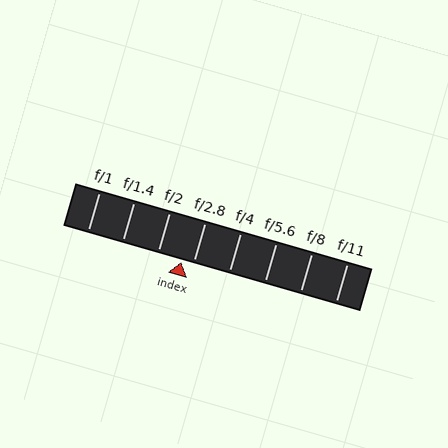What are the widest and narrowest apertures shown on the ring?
The widest aperture shown is f/1 and the narrowest is f/11.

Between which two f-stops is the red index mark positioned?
The index mark is between f/2 and f/2.8.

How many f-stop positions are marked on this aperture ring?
There are 8 f-stop positions marked.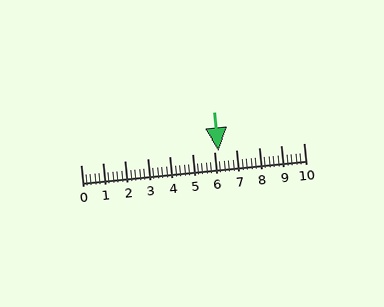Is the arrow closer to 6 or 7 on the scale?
The arrow is closer to 6.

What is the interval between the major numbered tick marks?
The major tick marks are spaced 1 units apart.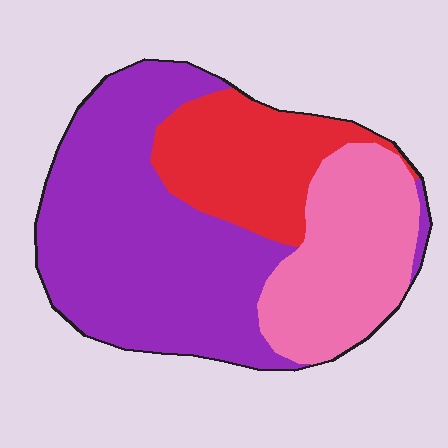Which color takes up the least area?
Red, at roughly 20%.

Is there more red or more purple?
Purple.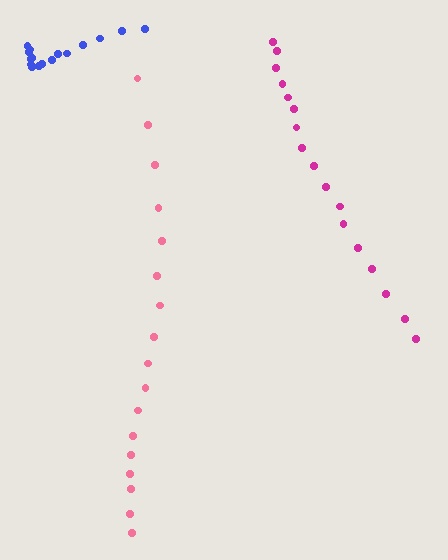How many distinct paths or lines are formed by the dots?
There are 3 distinct paths.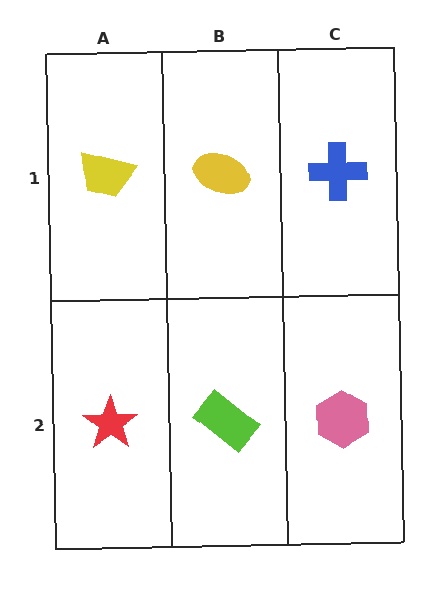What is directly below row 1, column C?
A pink hexagon.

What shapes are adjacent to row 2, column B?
A yellow ellipse (row 1, column B), a red star (row 2, column A), a pink hexagon (row 2, column C).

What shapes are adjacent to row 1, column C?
A pink hexagon (row 2, column C), a yellow ellipse (row 1, column B).